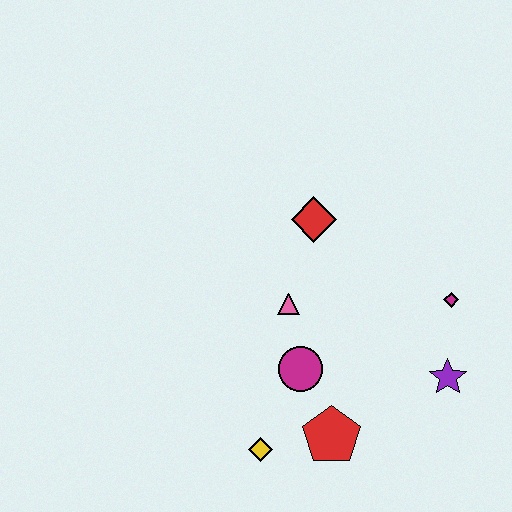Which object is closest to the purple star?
The magenta diamond is closest to the purple star.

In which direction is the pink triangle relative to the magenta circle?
The pink triangle is above the magenta circle.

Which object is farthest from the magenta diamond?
The yellow diamond is farthest from the magenta diamond.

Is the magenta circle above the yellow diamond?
Yes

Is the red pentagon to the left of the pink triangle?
No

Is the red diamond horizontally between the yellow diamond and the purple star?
Yes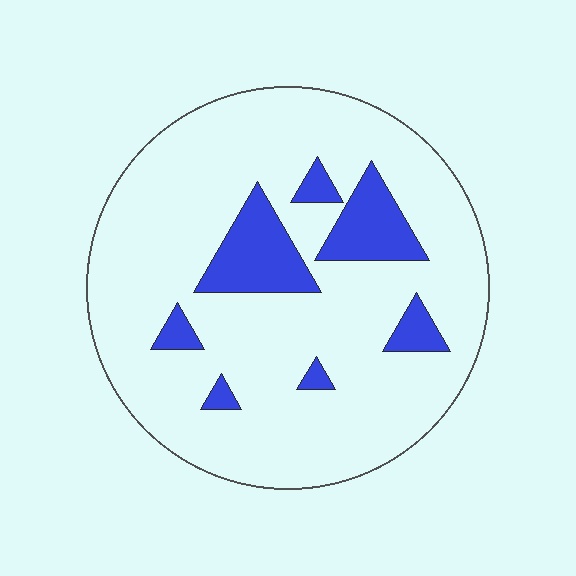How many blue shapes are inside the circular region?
7.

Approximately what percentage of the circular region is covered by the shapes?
Approximately 15%.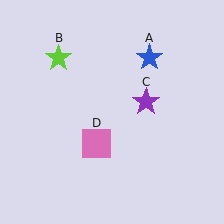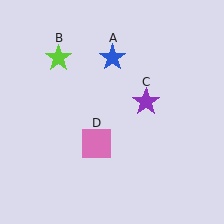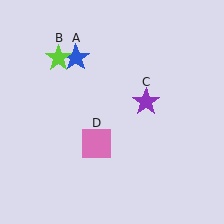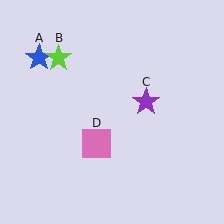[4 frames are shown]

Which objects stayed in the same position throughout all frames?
Lime star (object B) and purple star (object C) and pink square (object D) remained stationary.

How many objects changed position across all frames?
1 object changed position: blue star (object A).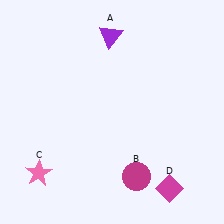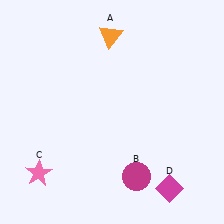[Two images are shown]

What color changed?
The triangle (A) changed from purple in Image 1 to orange in Image 2.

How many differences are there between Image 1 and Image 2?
There is 1 difference between the two images.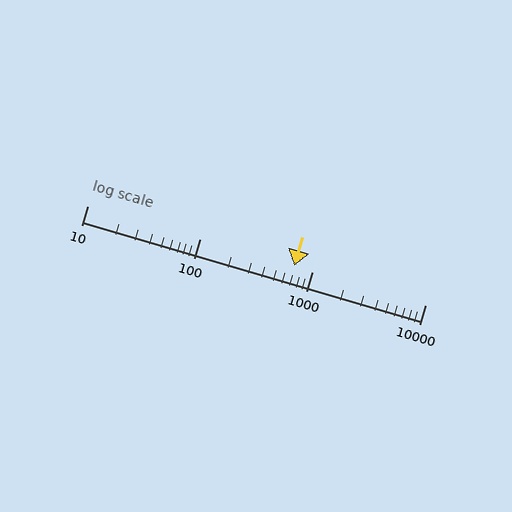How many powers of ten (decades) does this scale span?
The scale spans 3 decades, from 10 to 10000.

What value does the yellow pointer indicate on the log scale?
The pointer indicates approximately 690.